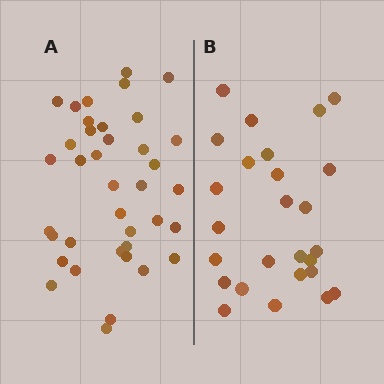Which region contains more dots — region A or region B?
Region A (the left region) has more dots.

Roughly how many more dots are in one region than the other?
Region A has roughly 12 or so more dots than region B.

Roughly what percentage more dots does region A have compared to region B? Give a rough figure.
About 45% more.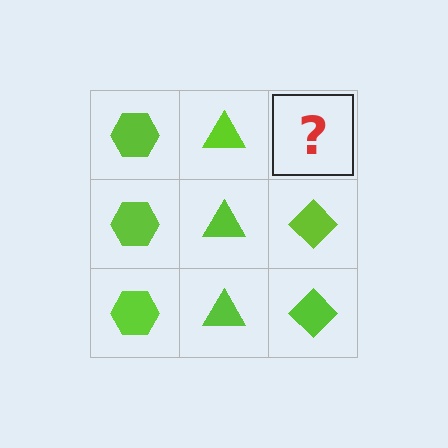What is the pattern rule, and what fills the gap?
The rule is that each column has a consistent shape. The gap should be filled with a lime diamond.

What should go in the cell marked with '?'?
The missing cell should contain a lime diamond.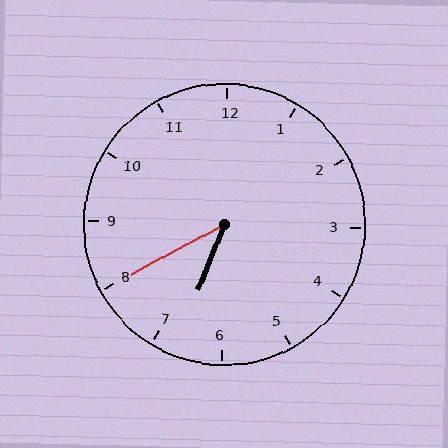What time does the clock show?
6:40.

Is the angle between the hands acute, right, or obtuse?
It is acute.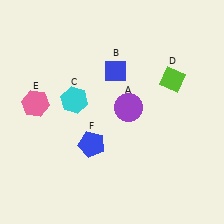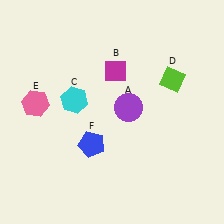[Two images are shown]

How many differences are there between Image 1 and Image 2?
There is 1 difference between the two images.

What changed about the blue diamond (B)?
In Image 1, B is blue. In Image 2, it changed to magenta.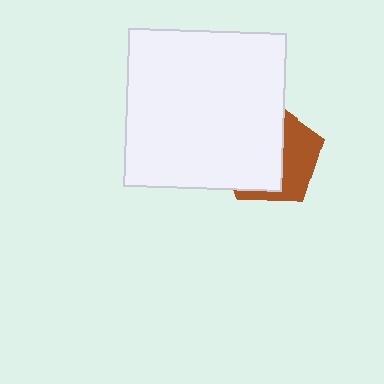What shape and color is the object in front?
The object in front is a white square.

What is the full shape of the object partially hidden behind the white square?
The partially hidden object is a brown pentagon.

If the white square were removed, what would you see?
You would see the complete brown pentagon.